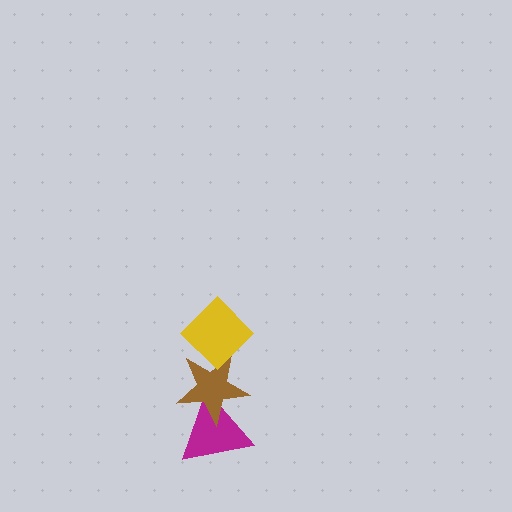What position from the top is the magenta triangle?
The magenta triangle is 3rd from the top.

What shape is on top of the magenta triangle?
The brown star is on top of the magenta triangle.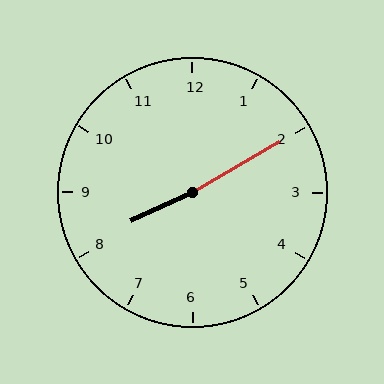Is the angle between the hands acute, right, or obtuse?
It is obtuse.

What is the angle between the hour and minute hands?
Approximately 175 degrees.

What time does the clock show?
8:10.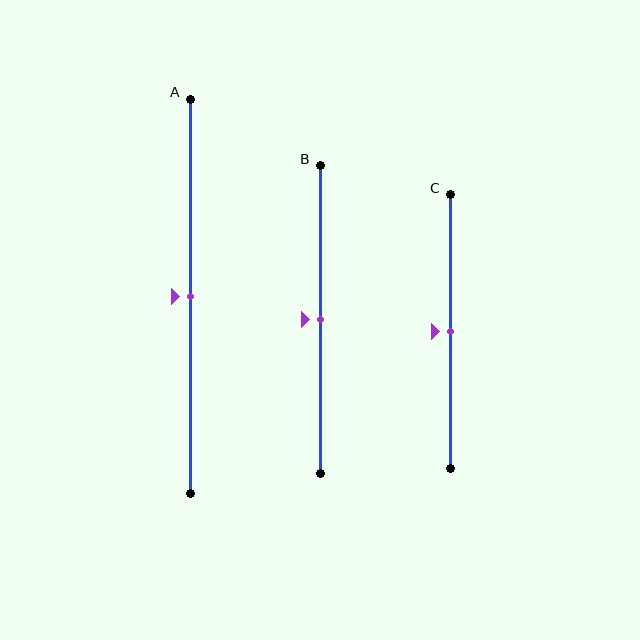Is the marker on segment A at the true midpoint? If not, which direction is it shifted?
Yes, the marker on segment A is at the true midpoint.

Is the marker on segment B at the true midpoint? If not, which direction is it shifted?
Yes, the marker on segment B is at the true midpoint.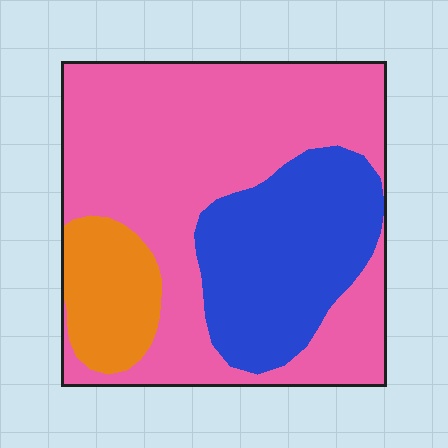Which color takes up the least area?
Orange, at roughly 10%.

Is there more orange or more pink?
Pink.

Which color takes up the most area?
Pink, at roughly 60%.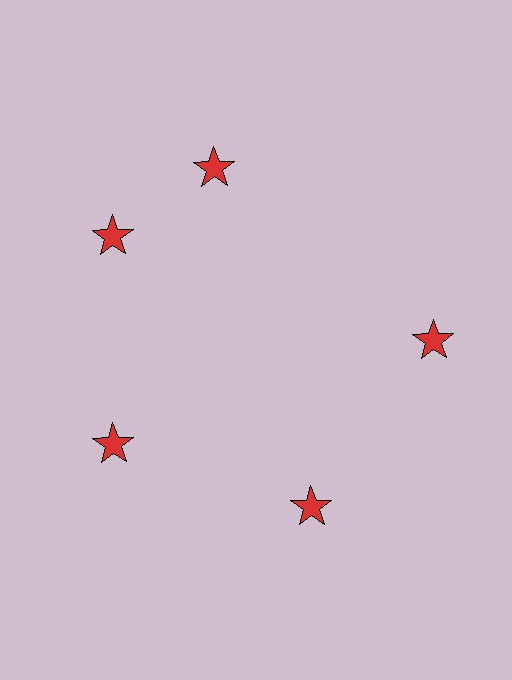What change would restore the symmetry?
The symmetry would be restored by rotating it back into even spacing with its neighbors so that all 5 stars sit at equal angles and equal distance from the center.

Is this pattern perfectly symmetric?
No. The 5 red stars are arranged in a ring, but one element near the 1 o'clock position is rotated out of alignment along the ring, breaking the 5-fold rotational symmetry.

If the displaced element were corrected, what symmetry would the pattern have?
It would have 5-fold rotational symmetry — the pattern would map onto itself every 72 degrees.